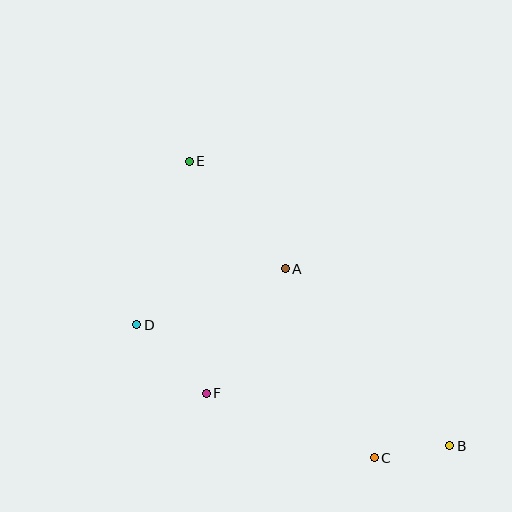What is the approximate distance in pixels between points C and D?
The distance between C and D is approximately 272 pixels.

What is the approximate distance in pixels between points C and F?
The distance between C and F is approximately 180 pixels.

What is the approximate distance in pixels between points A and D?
The distance between A and D is approximately 159 pixels.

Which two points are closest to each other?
Points B and C are closest to each other.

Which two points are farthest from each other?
Points B and E are farthest from each other.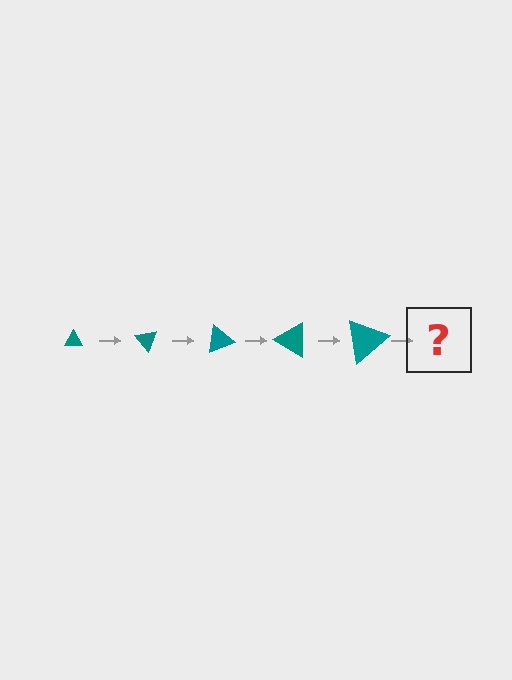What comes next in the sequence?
The next element should be a triangle, larger than the previous one and rotated 250 degrees from the start.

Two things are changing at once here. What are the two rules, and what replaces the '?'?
The two rules are that the triangle grows larger each step and it rotates 50 degrees each step. The '?' should be a triangle, larger than the previous one and rotated 250 degrees from the start.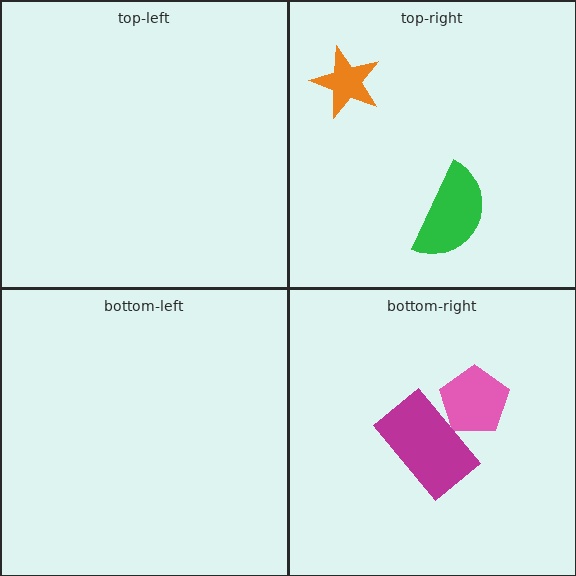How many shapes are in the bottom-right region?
2.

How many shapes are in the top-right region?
2.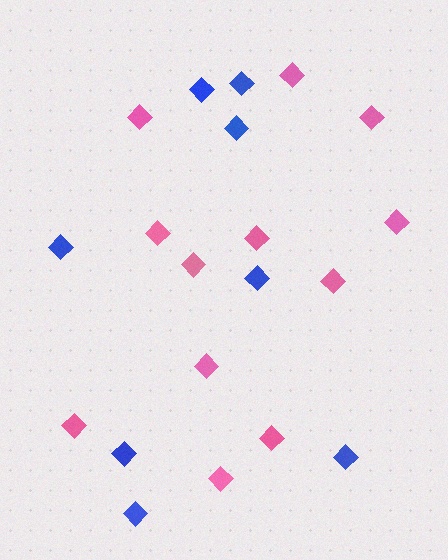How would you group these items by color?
There are 2 groups: one group of blue diamonds (8) and one group of pink diamonds (12).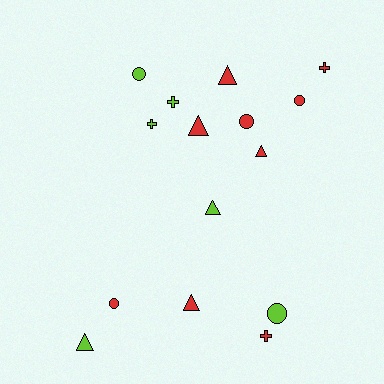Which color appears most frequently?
Red, with 9 objects.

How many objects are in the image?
There are 15 objects.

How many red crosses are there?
There are 2 red crosses.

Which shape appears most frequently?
Triangle, with 6 objects.